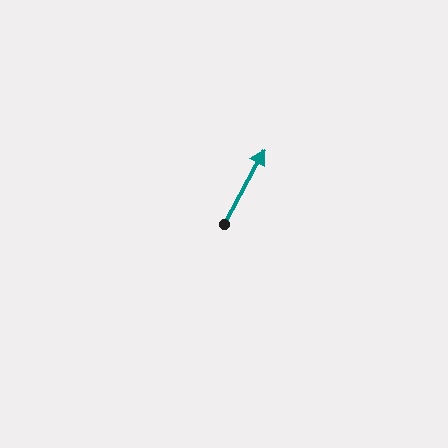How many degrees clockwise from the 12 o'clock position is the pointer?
Approximately 28 degrees.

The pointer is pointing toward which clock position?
Roughly 1 o'clock.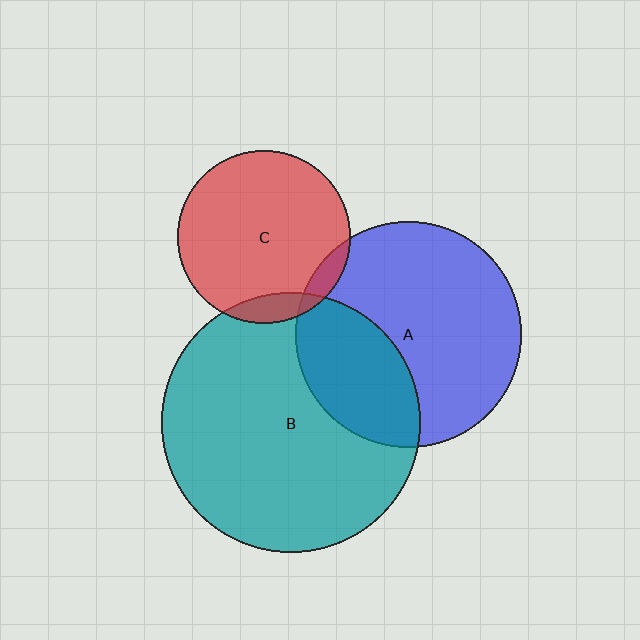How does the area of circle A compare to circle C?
Approximately 1.7 times.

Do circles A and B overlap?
Yes.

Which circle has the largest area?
Circle B (teal).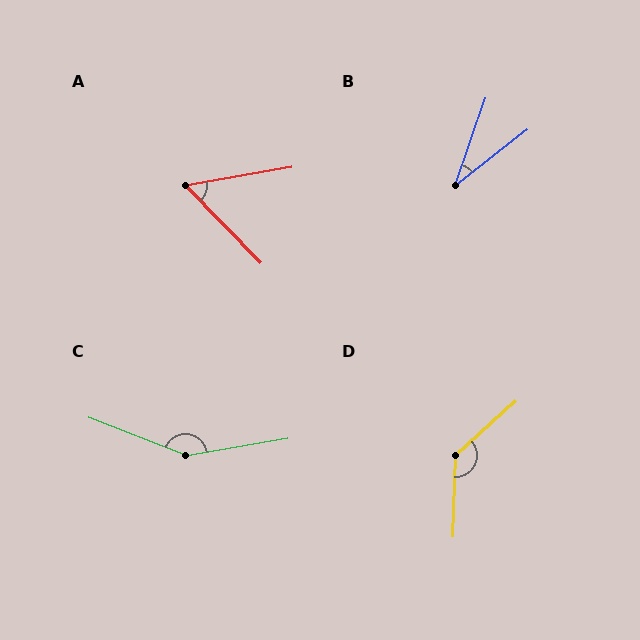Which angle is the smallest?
B, at approximately 33 degrees.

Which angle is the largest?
C, at approximately 149 degrees.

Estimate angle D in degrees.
Approximately 134 degrees.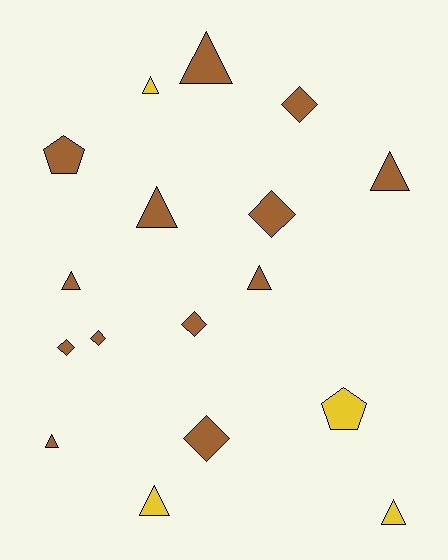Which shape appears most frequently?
Triangle, with 9 objects.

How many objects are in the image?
There are 17 objects.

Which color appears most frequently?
Brown, with 13 objects.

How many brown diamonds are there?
There are 6 brown diamonds.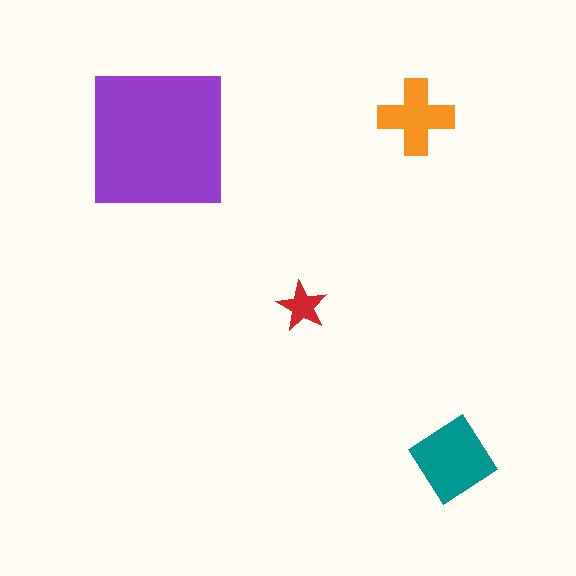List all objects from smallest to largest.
The red star, the orange cross, the teal diamond, the purple square.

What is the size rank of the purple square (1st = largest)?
1st.